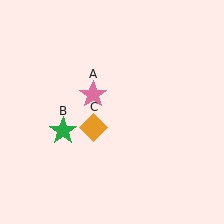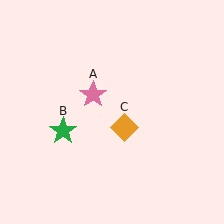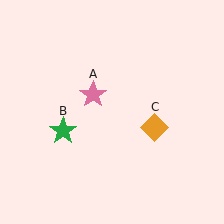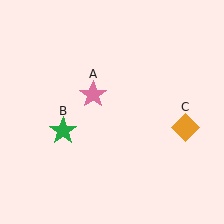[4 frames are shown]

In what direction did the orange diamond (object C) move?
The orange diamond (object C) moved right.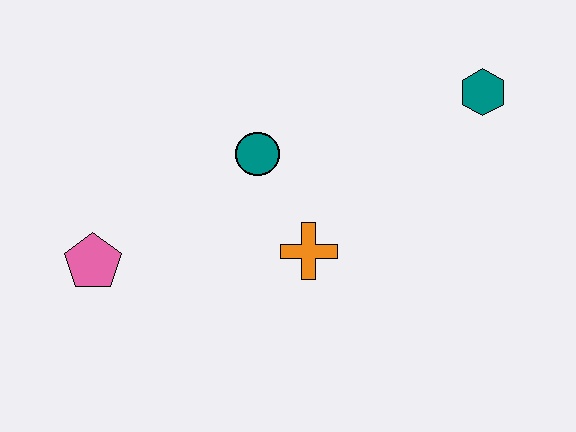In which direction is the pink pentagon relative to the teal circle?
The pink pentagon is to the left of the teal circle.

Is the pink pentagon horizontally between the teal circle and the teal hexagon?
No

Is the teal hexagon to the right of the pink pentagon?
Yes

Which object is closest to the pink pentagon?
The teal circle is closest to the pink pentagon.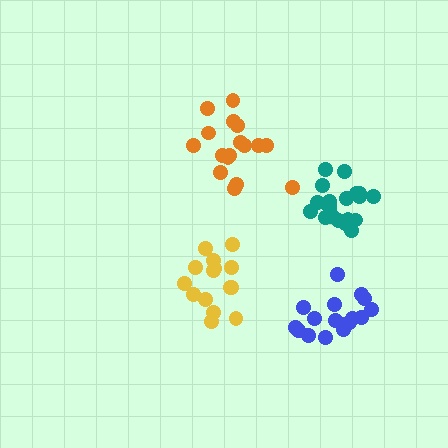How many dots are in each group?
Group 1: 17 dots, Group 2: 15 dots, Group 3: 20 dots, Group 4: 17 dots (69 total).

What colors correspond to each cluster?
The clusters are colored: orange, yellow, teal, blue.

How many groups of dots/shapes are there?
There are 4 groups.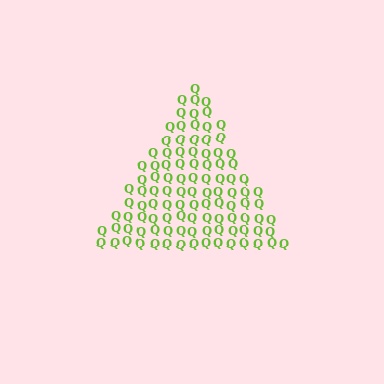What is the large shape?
The large shape is a triangle.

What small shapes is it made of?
It is made of small letter Q's.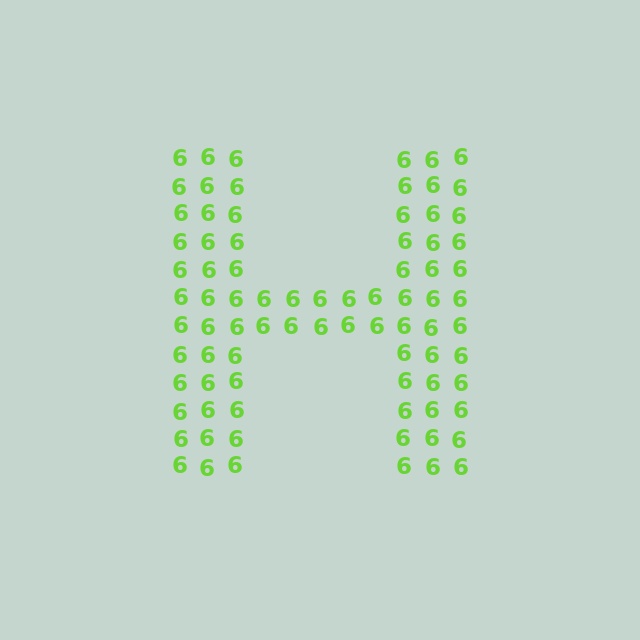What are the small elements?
The small elements are digit 6's.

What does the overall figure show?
The overall figure shows the letter H.